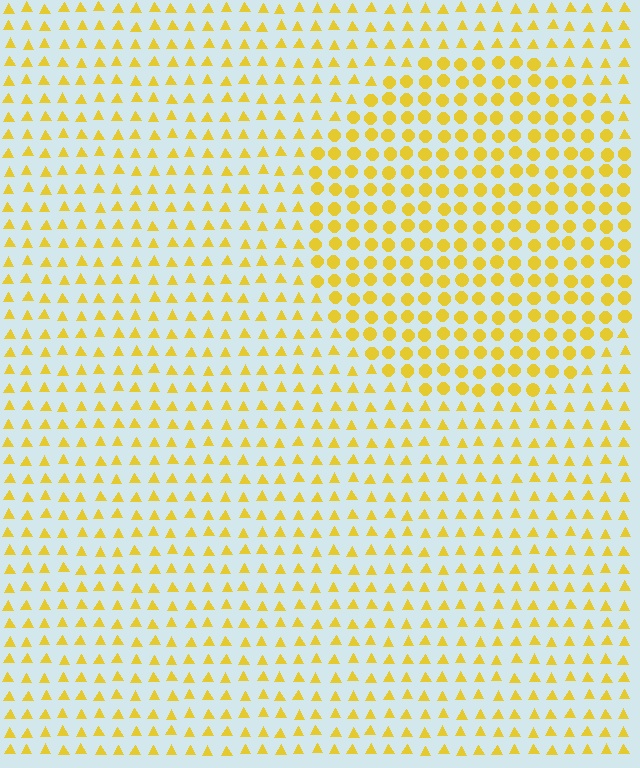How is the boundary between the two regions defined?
The boundary is defined by a change in element shape: circles inside vs. triangles outside. All elements share the same color and spacing.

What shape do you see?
I see a circle.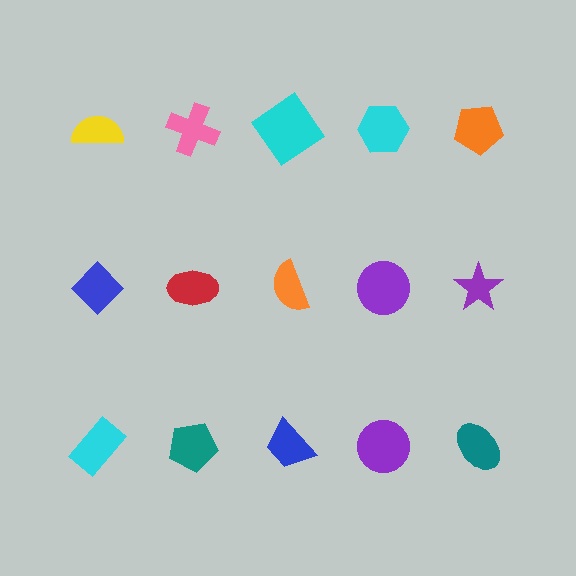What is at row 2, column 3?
An orange semicircle.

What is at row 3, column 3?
A blue trapezoid.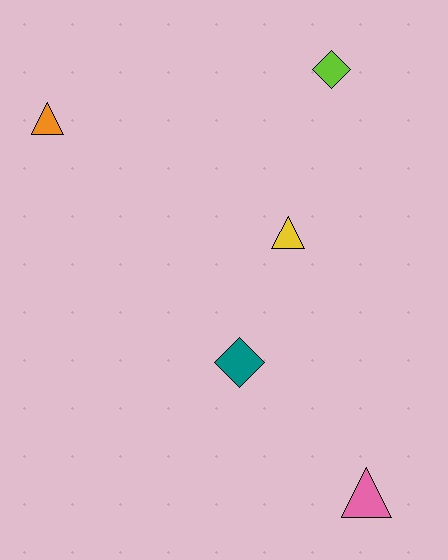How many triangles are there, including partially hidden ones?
There are 3 triangles.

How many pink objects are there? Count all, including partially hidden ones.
There is 1 pink object.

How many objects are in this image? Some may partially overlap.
There are 5 objects.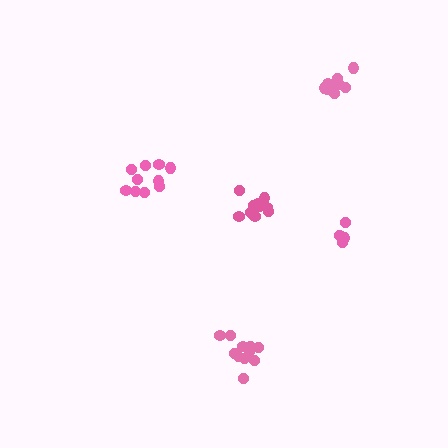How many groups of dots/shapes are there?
There are 5 groups.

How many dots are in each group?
Group 1: 10 dots, Group 2: 5 dots, Group 3: 10 dots, Group 4: 10 dots, Group 5: 11 dots (46 total).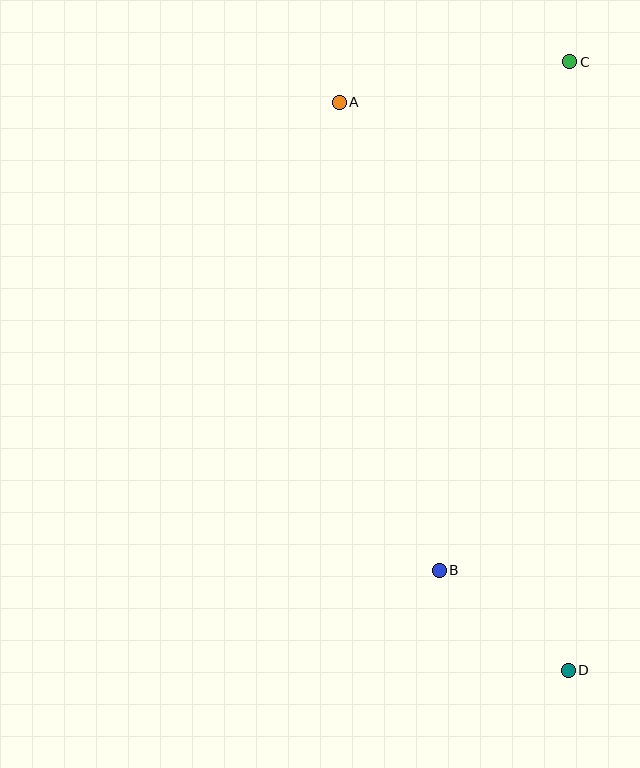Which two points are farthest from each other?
Points A and D are farthest from each other.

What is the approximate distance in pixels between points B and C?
The distance between B and C is approximately 525 pixels.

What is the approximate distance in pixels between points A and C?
The distance between A and C is approximately 234 pixels.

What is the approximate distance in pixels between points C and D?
The distance between C and D is approximately 609 pixels.